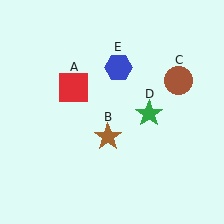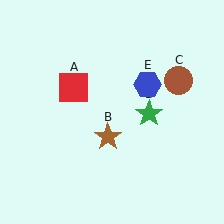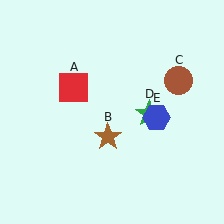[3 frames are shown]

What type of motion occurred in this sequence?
The blue hexagon (object E) rotated clockwise around the center of the scene.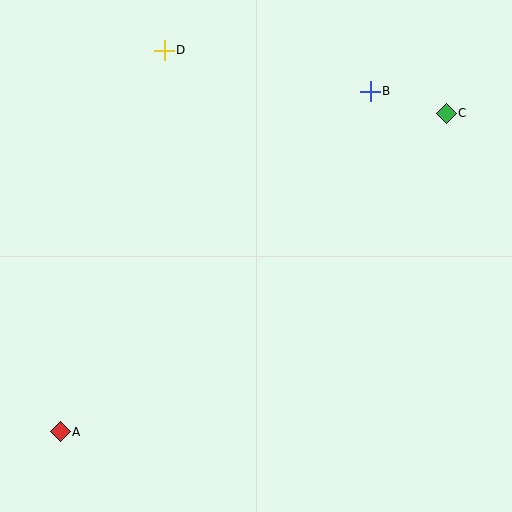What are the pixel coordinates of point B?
Point B is at (370, 91).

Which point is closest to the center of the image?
Point B at (370, 91) is closest to the center.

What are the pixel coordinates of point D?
Point D is at (164, 50).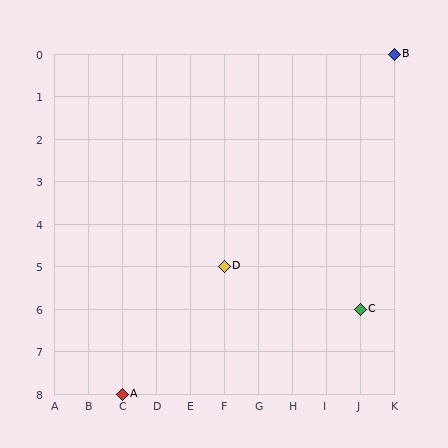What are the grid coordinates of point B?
Point B is at grid coordinates (K, 0).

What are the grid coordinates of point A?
Point A is at grid coordinates (C, 8).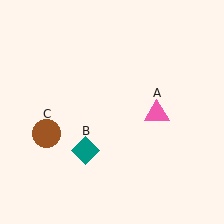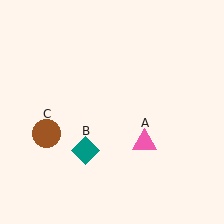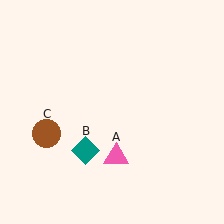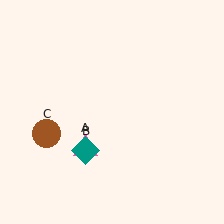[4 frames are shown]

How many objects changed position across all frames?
1 object changed position: pink triangle (object A).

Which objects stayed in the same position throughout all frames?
Teal diamond (object B) and brown circle (object C) remained stationary.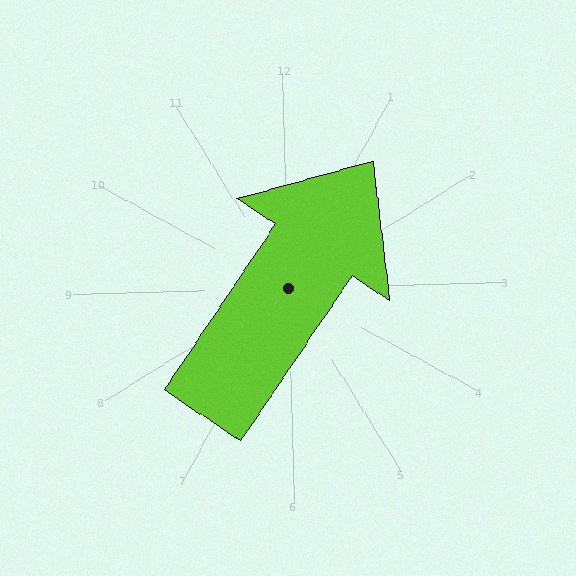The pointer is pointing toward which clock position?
Roughly 1 o'clock.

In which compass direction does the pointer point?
Northeast.